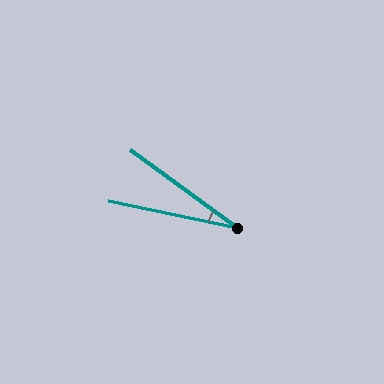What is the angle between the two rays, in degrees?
Approximately 24 degrees.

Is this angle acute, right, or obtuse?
It is acute.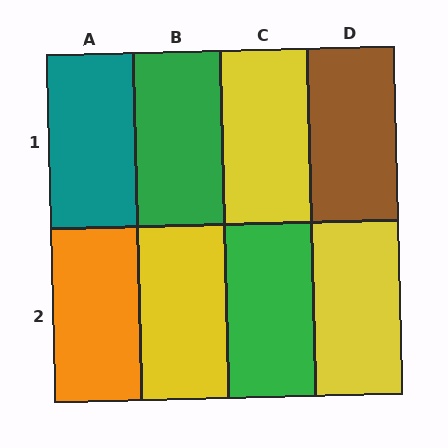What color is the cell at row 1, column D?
Brown.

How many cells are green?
2 cells are green.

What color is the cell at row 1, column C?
Yellow.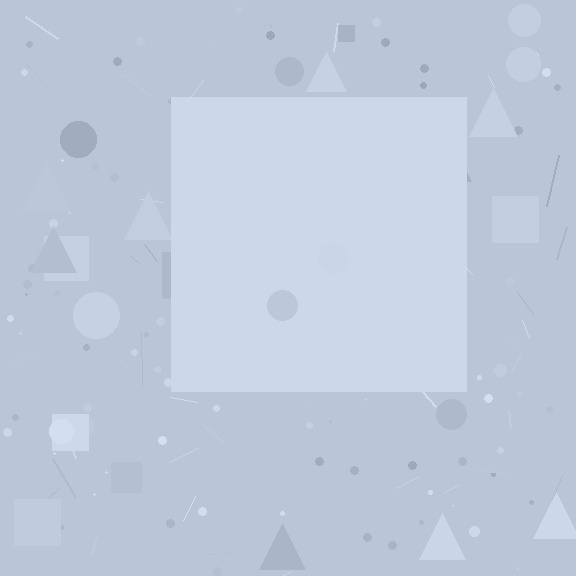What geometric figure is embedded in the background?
A square is embedded in the background.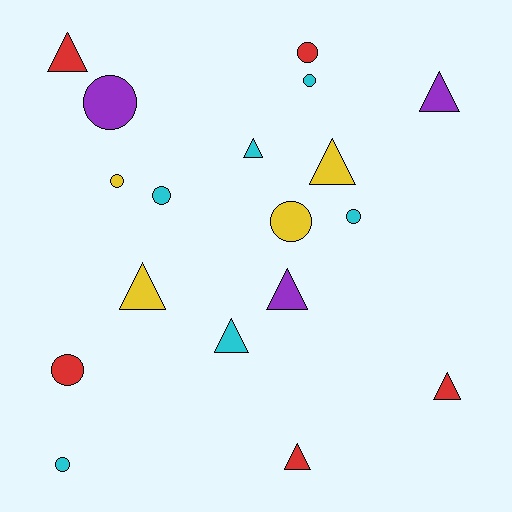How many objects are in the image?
There are 18 objects.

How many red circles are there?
There are 2 red circles.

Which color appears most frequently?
Cyan, with 6 objects.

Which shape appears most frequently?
Circle, with 9 objects.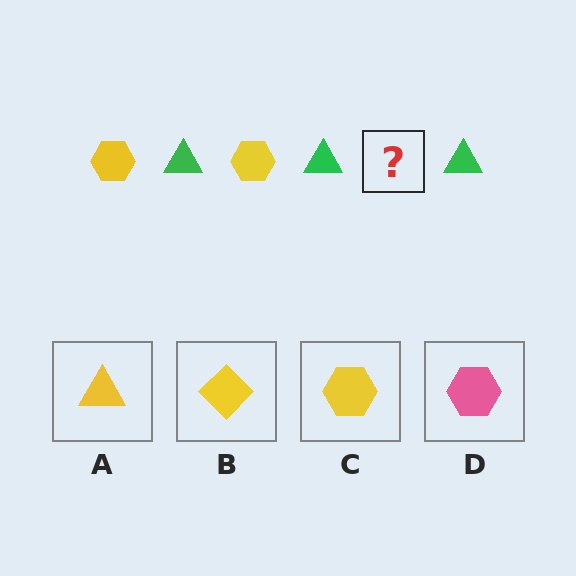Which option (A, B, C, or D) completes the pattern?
C.